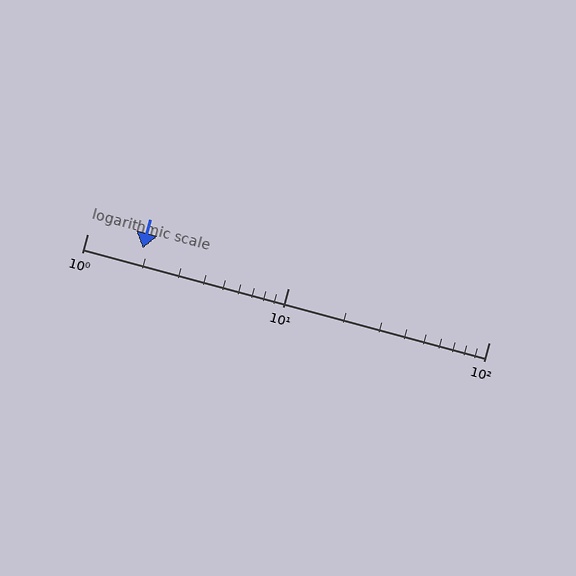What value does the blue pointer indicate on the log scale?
The pointer indicates approximately 1.9.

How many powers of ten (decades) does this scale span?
The scale spans 2 decades, from 1 to 100.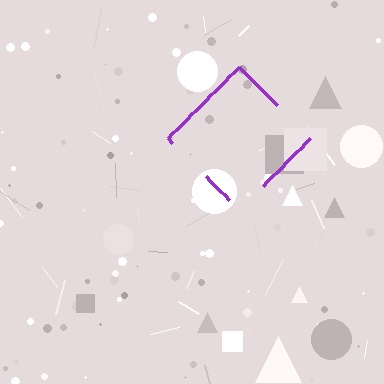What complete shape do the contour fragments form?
The contour fragments form a diamond.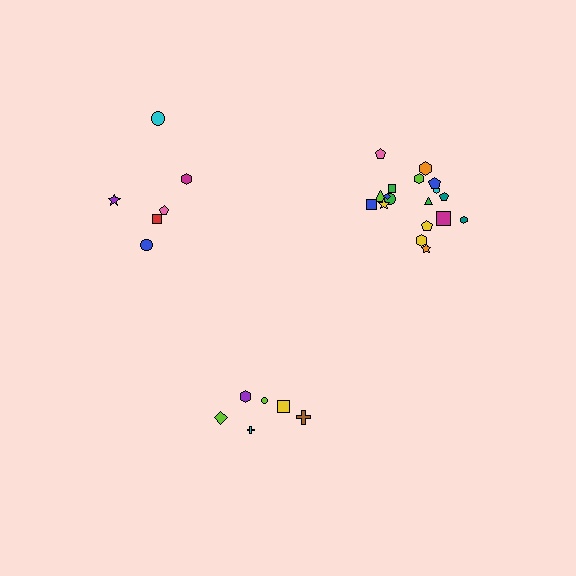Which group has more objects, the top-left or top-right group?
The top-right group.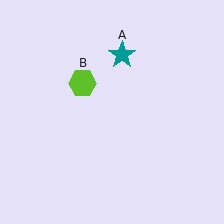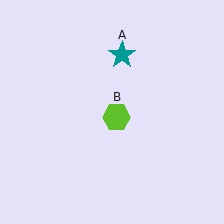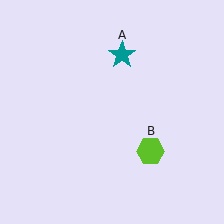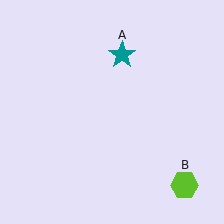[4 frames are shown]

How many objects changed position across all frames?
1 object changed position: lime hexagon (object B).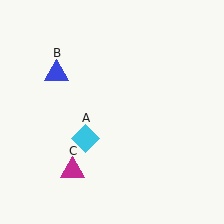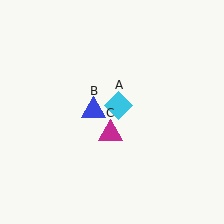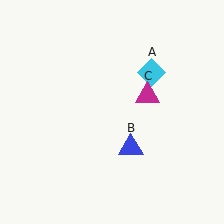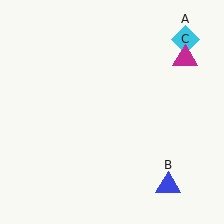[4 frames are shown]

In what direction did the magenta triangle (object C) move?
The magenta triangle (object C) moved up and to the right.